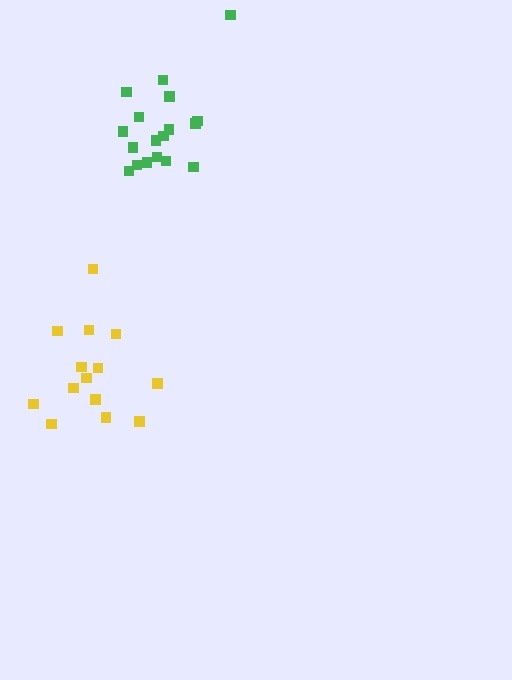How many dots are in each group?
Group 1: 18 dots, Group 2: 14 dots (32 total).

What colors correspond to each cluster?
The clusters are colored: green, yellow.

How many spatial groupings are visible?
There are 2 spatial groupings.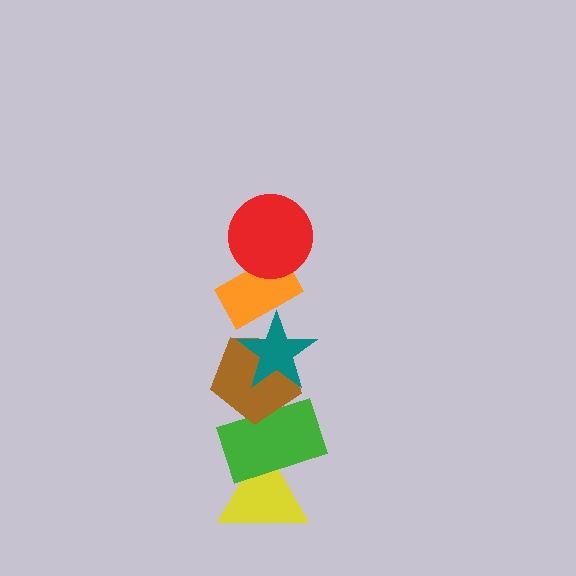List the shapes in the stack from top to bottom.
From top to bottom: the red circle, the orange rectangle, the teal star, the brown pentagon, the green rectangle, the yellow triangle.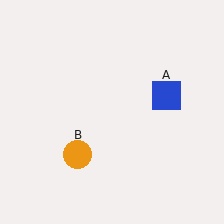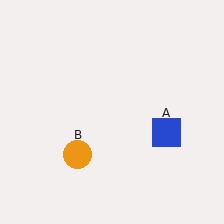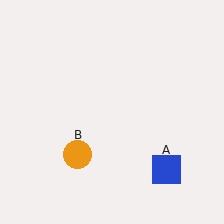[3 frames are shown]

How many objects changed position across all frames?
1 object changed position: blue square (object A).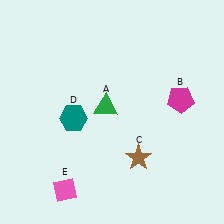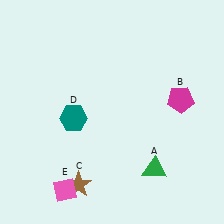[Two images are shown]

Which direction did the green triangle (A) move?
The green triangle (A) moved down.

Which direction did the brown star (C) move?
The brown star (C) moved left.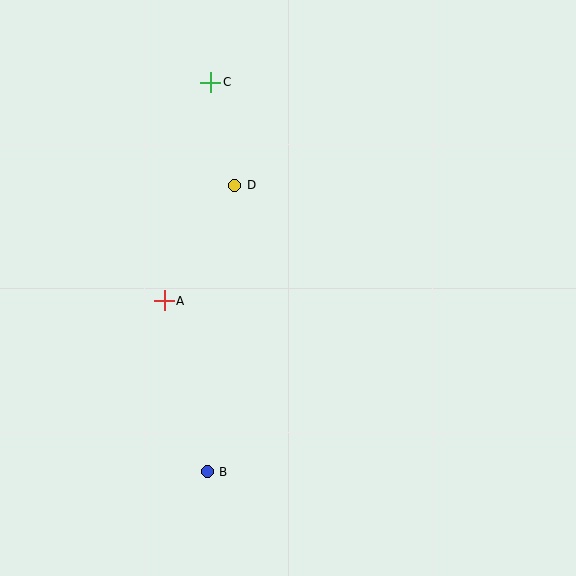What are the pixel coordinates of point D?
Point D is at (235, 185).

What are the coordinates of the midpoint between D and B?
The midpoint between D and B is at (221, 329).